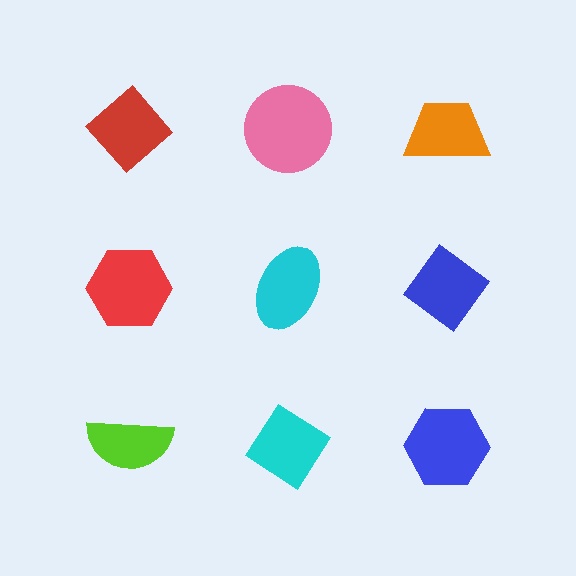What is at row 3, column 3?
A blue hexagon.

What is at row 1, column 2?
A pink circle.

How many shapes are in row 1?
3 shapes.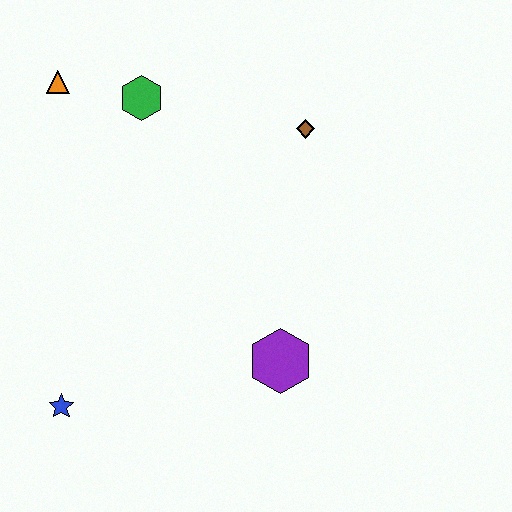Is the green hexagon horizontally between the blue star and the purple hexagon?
Yes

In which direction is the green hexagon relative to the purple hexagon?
The green hexagon is above the purple hexagon.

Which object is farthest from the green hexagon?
The blue star is farthest from the green hexagon.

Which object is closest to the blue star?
The purple hexagon is closest to the blue star.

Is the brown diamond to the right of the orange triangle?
Yes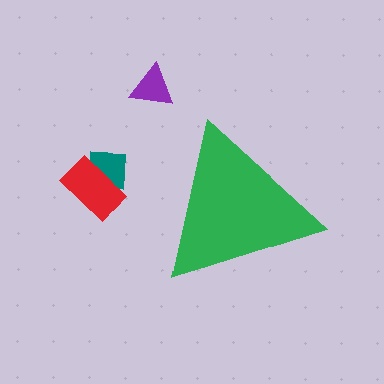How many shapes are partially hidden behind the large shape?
0 shapes are partially hidden.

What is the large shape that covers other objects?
A green triangle.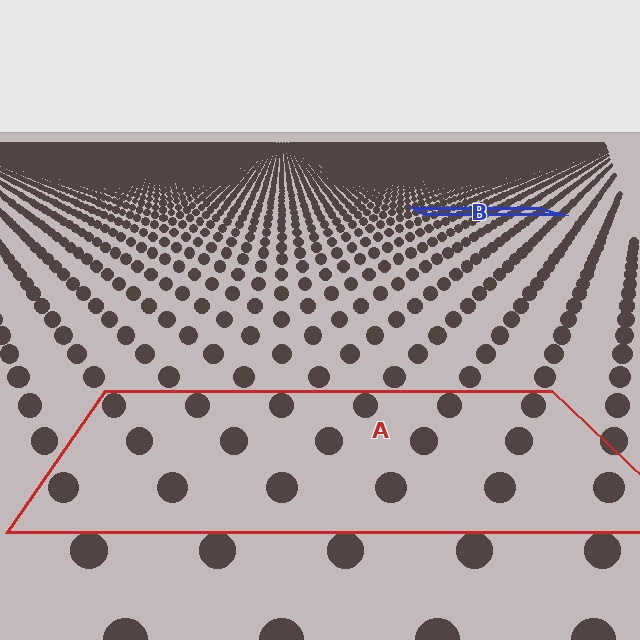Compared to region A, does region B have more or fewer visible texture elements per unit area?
Region B has more texture elements per unit area — they are packed more densely because it is farther away.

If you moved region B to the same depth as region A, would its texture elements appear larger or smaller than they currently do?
They would appear larger. At a closer depth, the same texture elements are projected at a bigger on-screen size.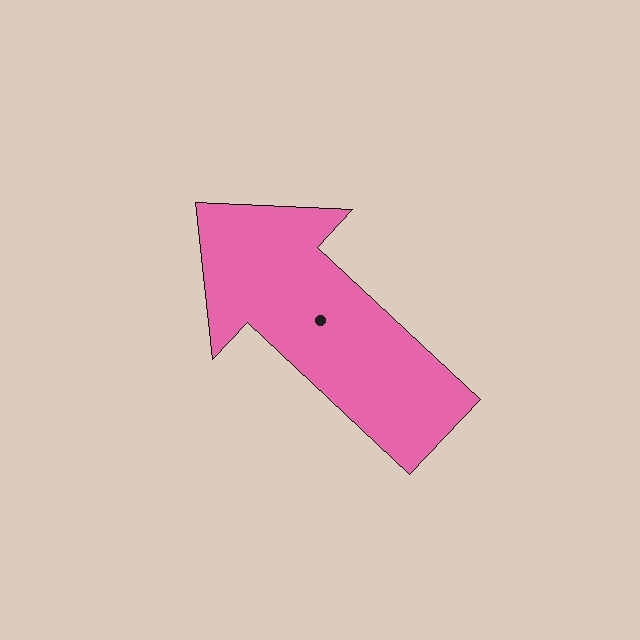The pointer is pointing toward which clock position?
Roughly 10 o'clock.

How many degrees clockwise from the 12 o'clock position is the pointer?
Approximately 313 degrees.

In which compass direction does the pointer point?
Northwest.